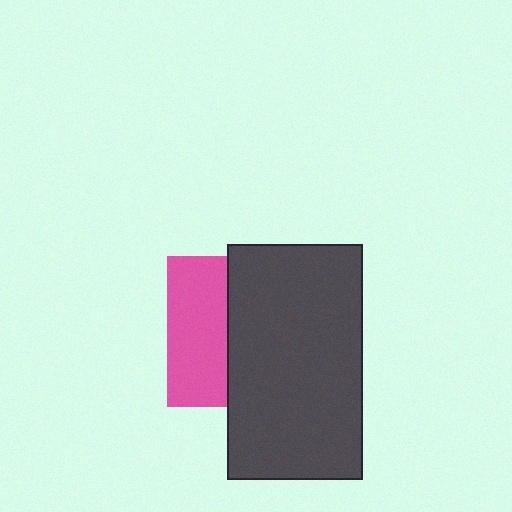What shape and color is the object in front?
The object in front is a dark gray rectangle.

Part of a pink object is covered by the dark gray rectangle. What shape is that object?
It is a square.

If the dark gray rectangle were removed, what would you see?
You would see the complete pink square.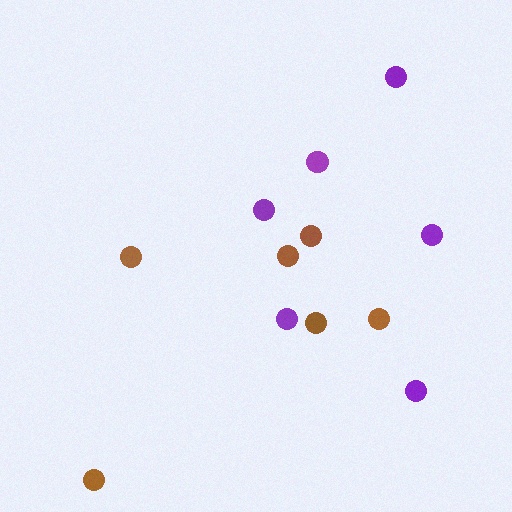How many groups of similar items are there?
There are 2 groups: one group of brown circles (6) and one group of purple circles (6).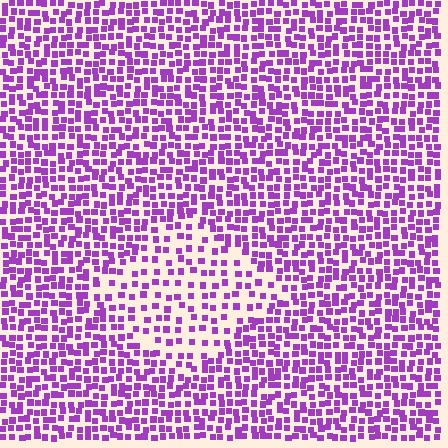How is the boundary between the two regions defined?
The boundary is defined by a change in element density (approximately 1.9x ratio). All elements are the same color, size, and shape.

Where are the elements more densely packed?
The elements are more densely packed outside the diamond boundary.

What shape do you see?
I see a diamond.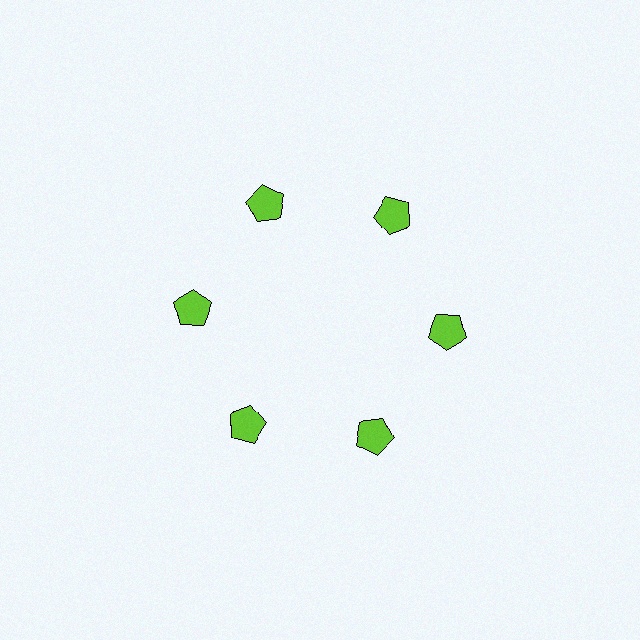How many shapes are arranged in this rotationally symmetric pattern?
There are 6 shapes, arranged in 6 groups of 1.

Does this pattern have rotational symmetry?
Yes, this pattern has 6-fold rotational symmetry. It looks the same after rotating 60 degrees around the center.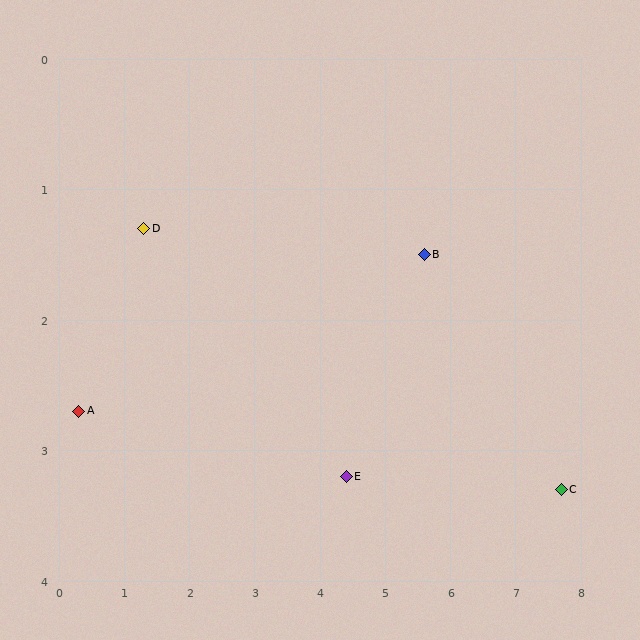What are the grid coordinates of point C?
Point C is at approximately (7.7, 3.3).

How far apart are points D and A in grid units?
Points D and A are about 1.7 grid units apart.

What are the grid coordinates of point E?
Point E is at approximately (4.4, 3.2).